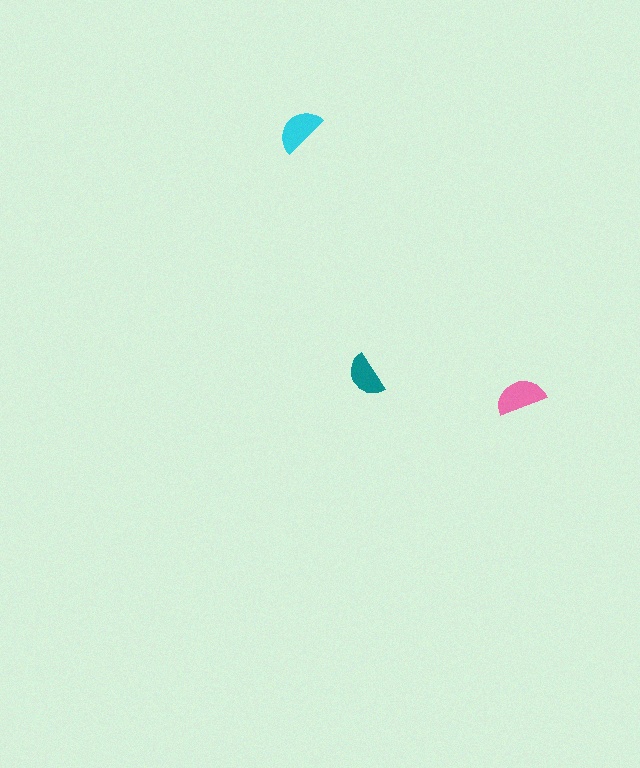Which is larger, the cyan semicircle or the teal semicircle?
The cyan one.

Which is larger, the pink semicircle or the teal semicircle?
The pink one.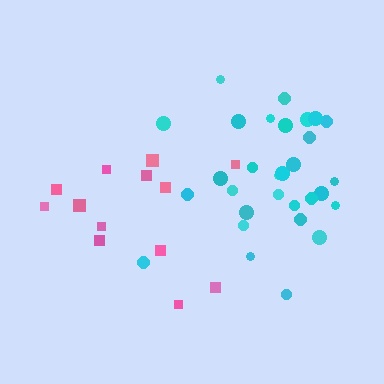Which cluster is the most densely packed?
Cyan.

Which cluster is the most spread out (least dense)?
Pink.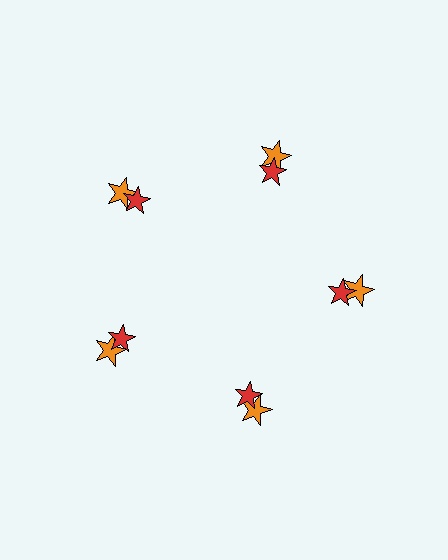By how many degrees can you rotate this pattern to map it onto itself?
The pattern maps onto itself every 72 degrees of rotation.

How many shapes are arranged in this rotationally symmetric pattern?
There are 10 shapes, arranged in 5 groups of 2.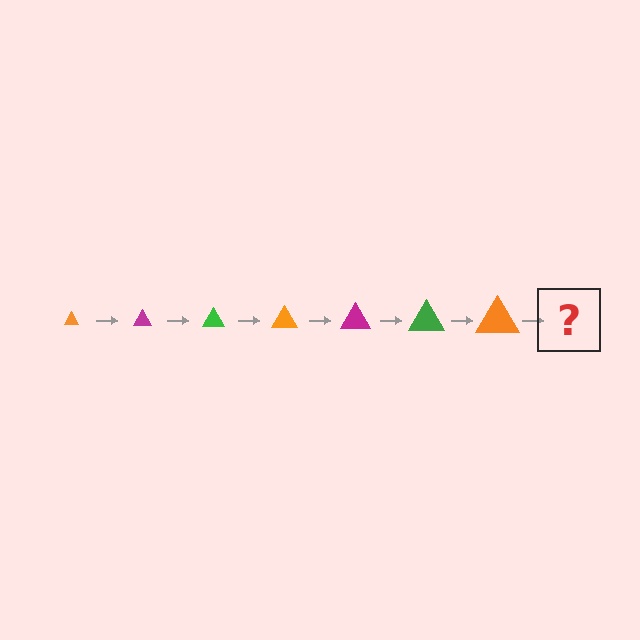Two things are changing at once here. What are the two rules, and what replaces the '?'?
The two rules are that the triangle grows larger each step and the color cycles through orange, magenta, and green. The '?' should be a magenta triangle, larger than the previous one.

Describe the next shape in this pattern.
It should be a magenta triangle, larger than the previous one.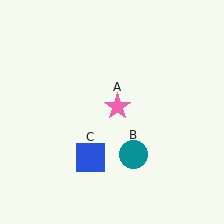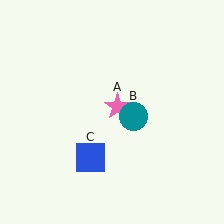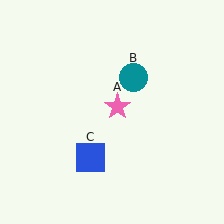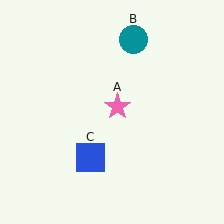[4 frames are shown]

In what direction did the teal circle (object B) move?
The teal circle (object B) moved up.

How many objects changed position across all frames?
1 object changed position: teal circle (object B).